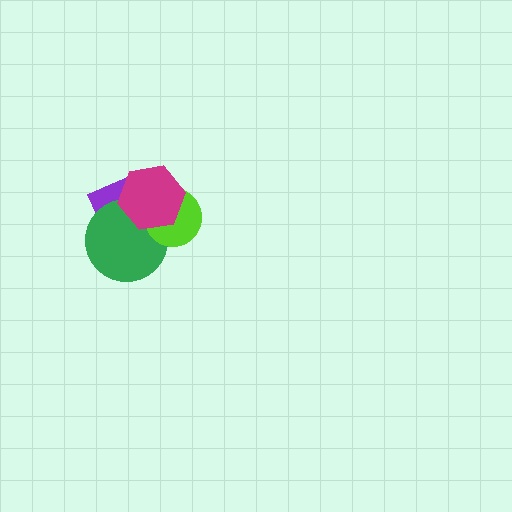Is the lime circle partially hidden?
Yes, it is partially covered by another shape.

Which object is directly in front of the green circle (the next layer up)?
The lime circle is directly in front of the green circle.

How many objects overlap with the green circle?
3 objects overlap with the green circle.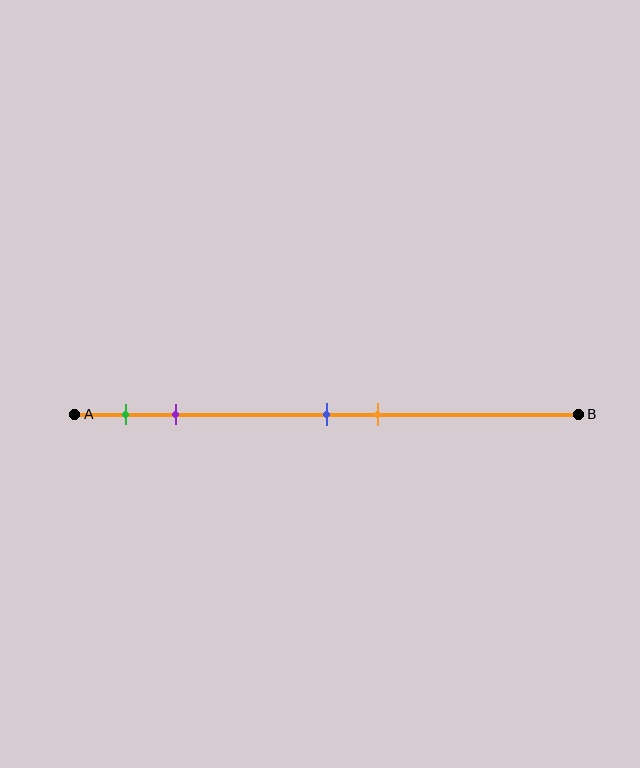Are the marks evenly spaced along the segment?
No, the marks are not evenly spaced.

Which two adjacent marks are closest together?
The blue and orange marks are the closest adjacent pair.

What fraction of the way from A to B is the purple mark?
The purple mark is approximately 20% (0.2) of the way from A to B.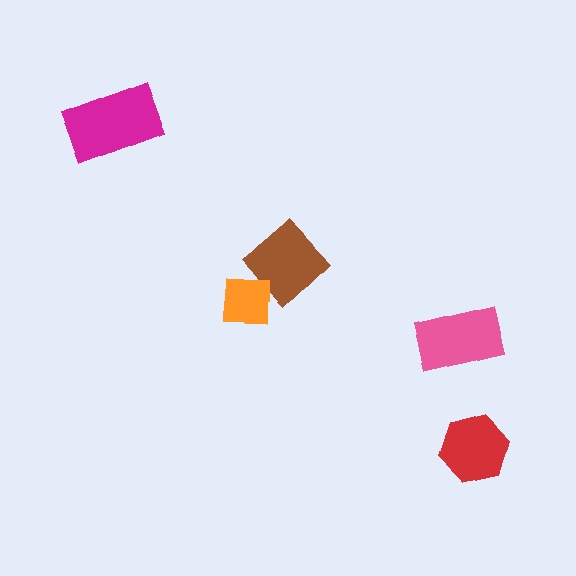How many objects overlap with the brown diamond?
1 object overlaps with the brown diamond.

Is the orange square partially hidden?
No, no other shape covers it.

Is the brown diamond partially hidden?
Yes, it is partially covered by another shape.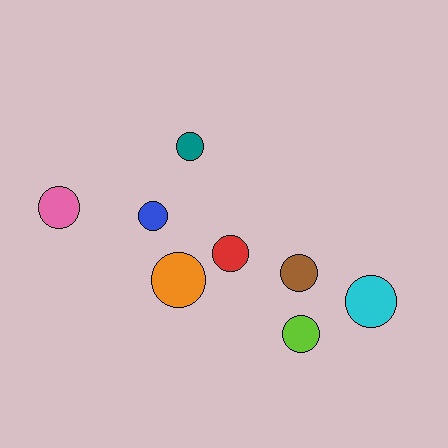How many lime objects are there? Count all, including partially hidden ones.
There is 1 lime object.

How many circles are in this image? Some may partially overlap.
There are 8 circles.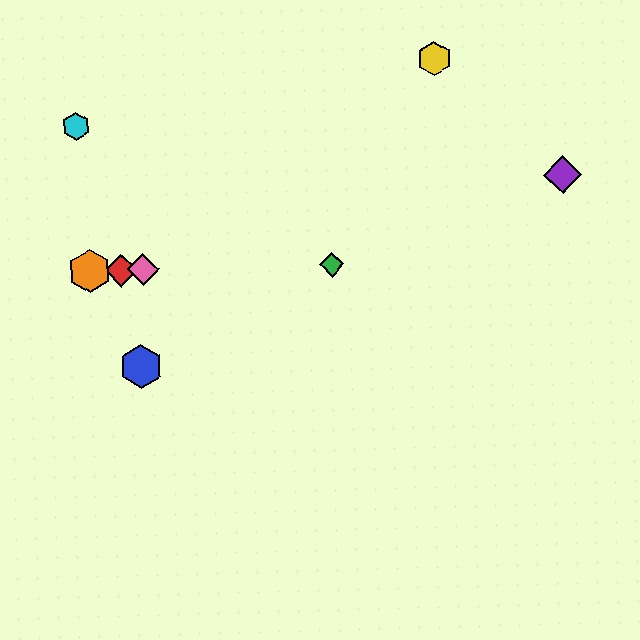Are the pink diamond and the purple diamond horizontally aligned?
No, the pink diamond is at y≈270 and the purple diamond is at y≈174.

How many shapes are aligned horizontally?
4 shapes (the red diamond, the green diamond, the orange hexagon, the pink diamond) are aligned horizontally.